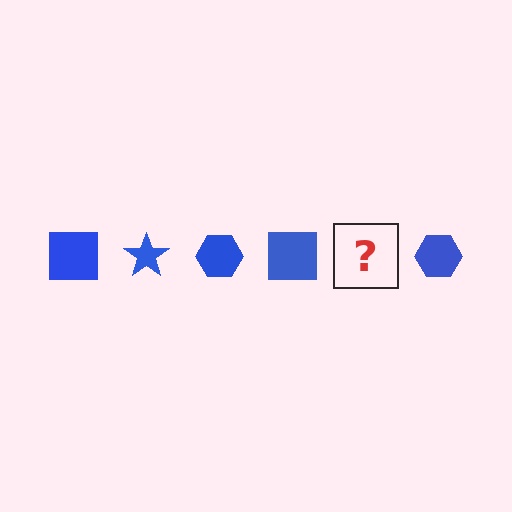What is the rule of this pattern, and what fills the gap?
The rule is that the pattern cycles through square, star, hexagon shapes in blue. The gap should be filled with a blue star.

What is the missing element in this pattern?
The missing element is a blue star.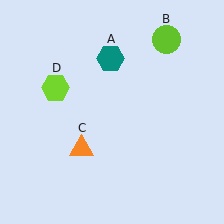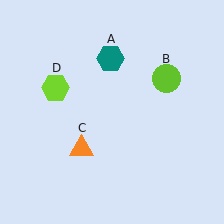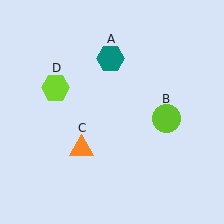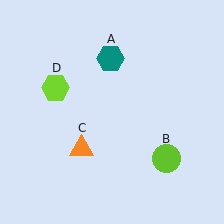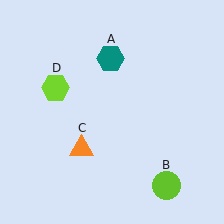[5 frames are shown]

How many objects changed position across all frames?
1 object changed position: lime circle (object B).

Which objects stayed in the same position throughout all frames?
Teal hexagon (object A) and orange triangle (object C) and lime hexagon (object D) remained stationary.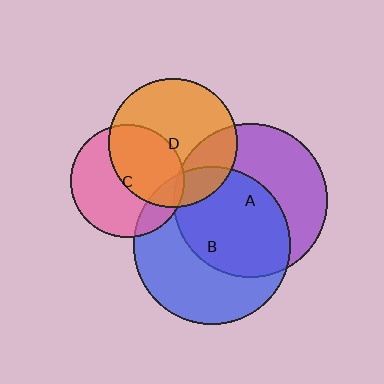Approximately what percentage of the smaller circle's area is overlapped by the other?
Approximately 5%.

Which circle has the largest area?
Circle B (blue).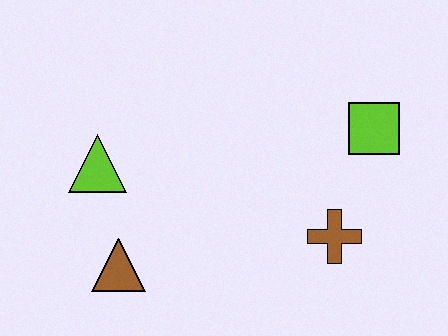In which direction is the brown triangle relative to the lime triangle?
The brown triangle is below the lime triangle.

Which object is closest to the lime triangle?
The brown triangle is closest to the lime triangle.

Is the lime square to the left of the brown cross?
No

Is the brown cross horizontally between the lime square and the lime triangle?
Yes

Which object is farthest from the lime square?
The brown triangle is farthest from the lime square.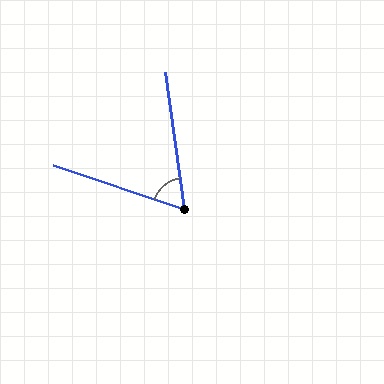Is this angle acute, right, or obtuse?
It is acute.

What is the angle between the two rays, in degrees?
Approximately 63 degrees.